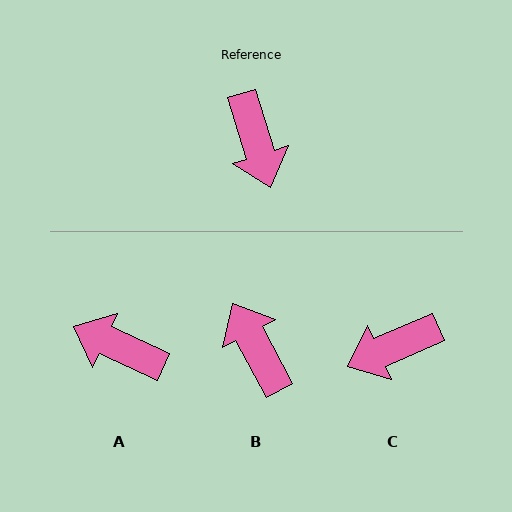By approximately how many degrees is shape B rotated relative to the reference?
Approximately 169 degrees clockwise.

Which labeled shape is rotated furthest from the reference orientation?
B, about 169 degrees away.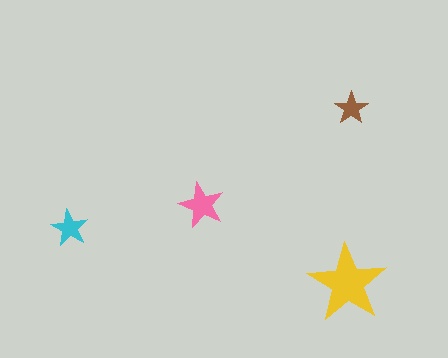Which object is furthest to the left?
The cyan star is leftmost.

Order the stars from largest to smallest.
the yellow one, the pink one, the cyan one, the brown one.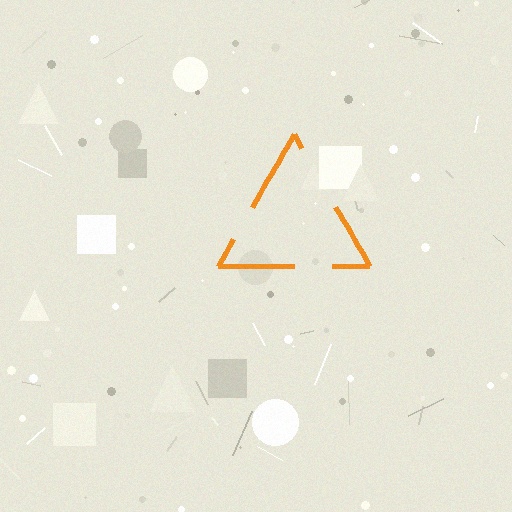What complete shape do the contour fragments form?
The contour fragments form a triangle.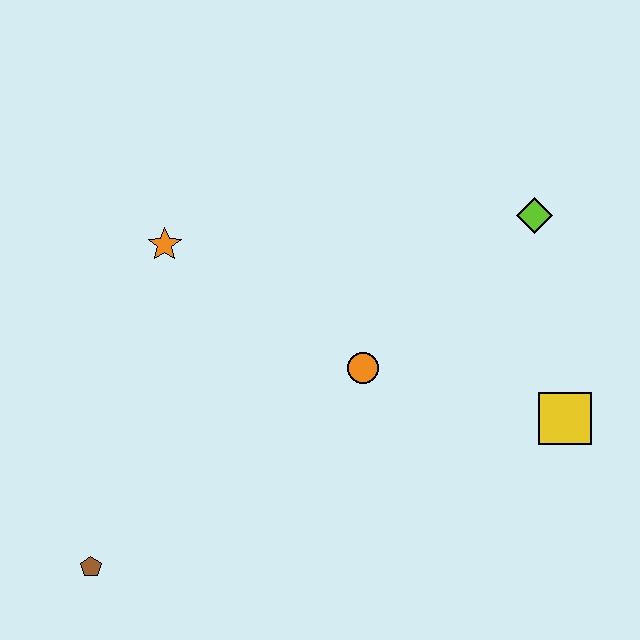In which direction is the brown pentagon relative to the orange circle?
The brown pentagon is to the left of the orange circle.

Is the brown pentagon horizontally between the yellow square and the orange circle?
No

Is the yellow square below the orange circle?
Yes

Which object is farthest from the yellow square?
The brown pentagon is farthest from the yellow square.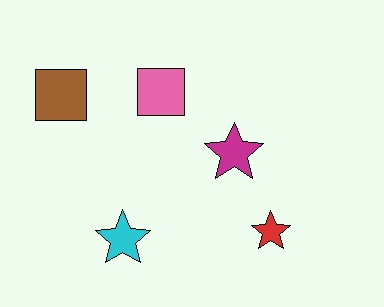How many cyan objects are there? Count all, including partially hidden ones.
There is 1 cyan object.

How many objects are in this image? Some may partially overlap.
There are 5 objects.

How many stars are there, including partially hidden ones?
There are 3 stars.